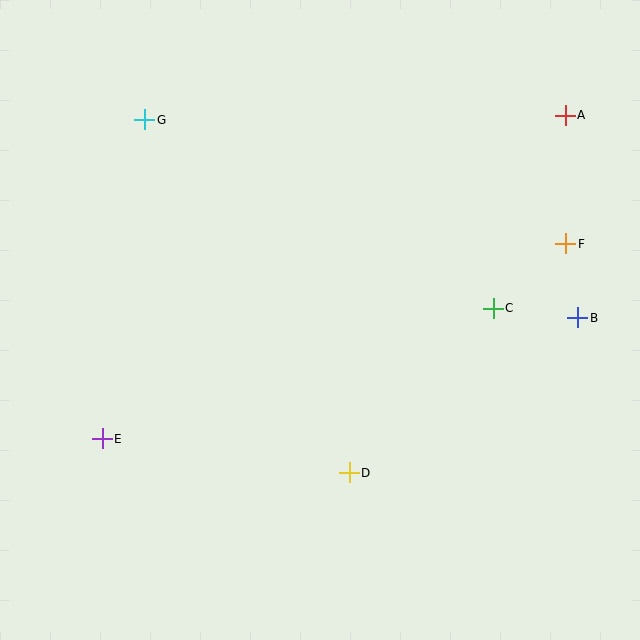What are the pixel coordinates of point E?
Point E is at (102, 439).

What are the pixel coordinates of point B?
Point B is at (578, 318).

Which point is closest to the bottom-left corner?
Point E is closest to the bottom-left corner.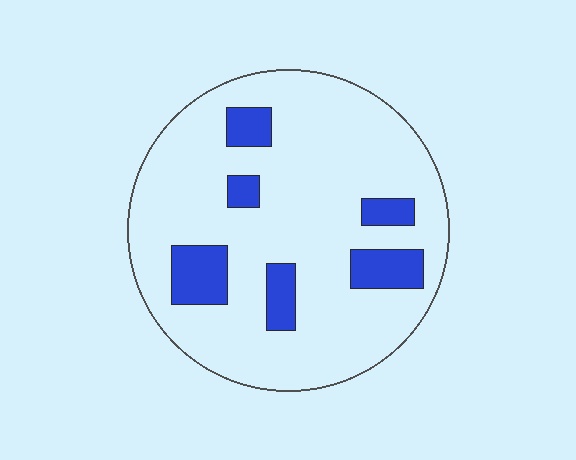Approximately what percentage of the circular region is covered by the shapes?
Approximately 15%.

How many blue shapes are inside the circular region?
6.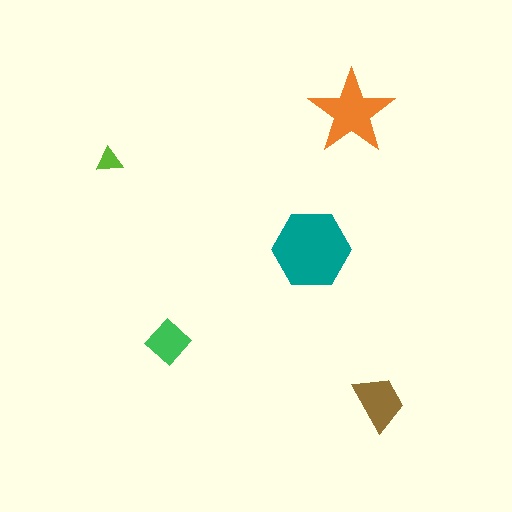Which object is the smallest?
The lime triangle.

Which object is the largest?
The teal hexagon.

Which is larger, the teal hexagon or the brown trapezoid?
The teal hexagon.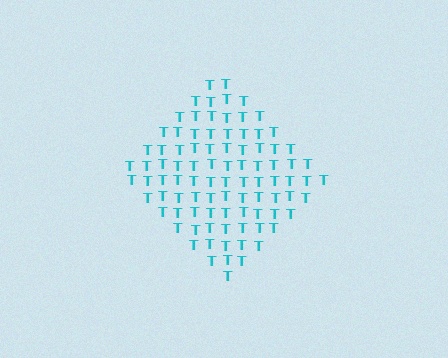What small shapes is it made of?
It is made of small letter T's.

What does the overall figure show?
The overall figure shows a diamond.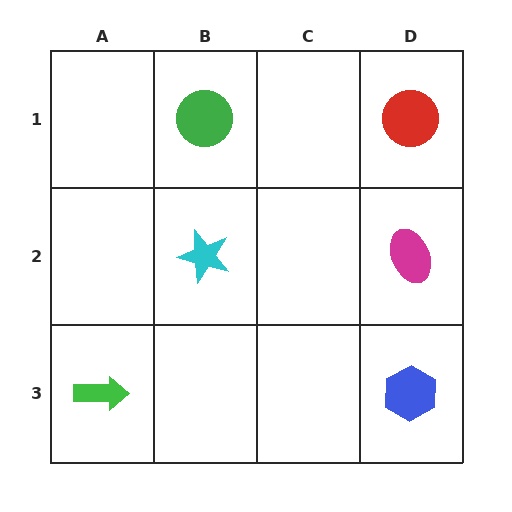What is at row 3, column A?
A green arrow.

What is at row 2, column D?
A magenta ellipse.